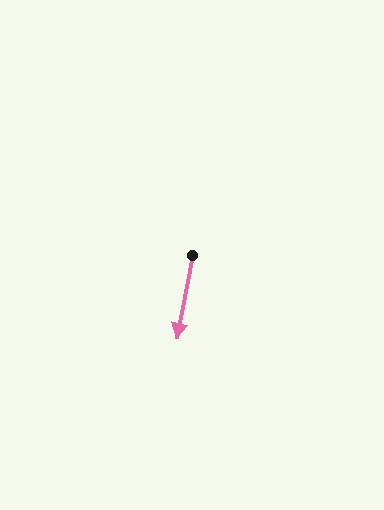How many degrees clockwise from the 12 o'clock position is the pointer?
Approximately 190 degrees.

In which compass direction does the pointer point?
South.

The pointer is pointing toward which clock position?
Roughly 6 o'clock.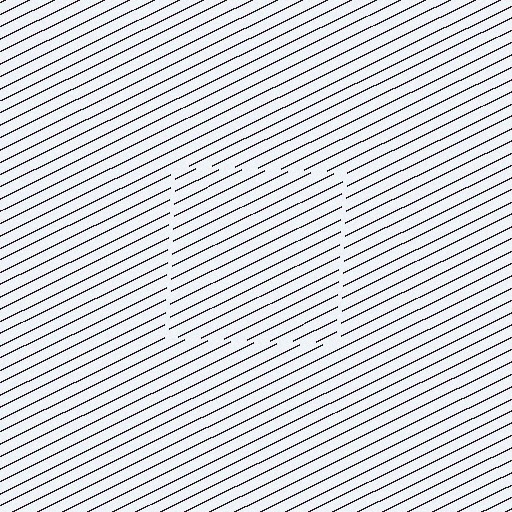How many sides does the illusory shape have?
4 sides — the line-ends trace a square.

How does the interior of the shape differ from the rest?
The interior of the shape contains the same grating, shifted by half a period — the contour is defined by the phase discontinuity where line-ends from the inner and outer gratings abut.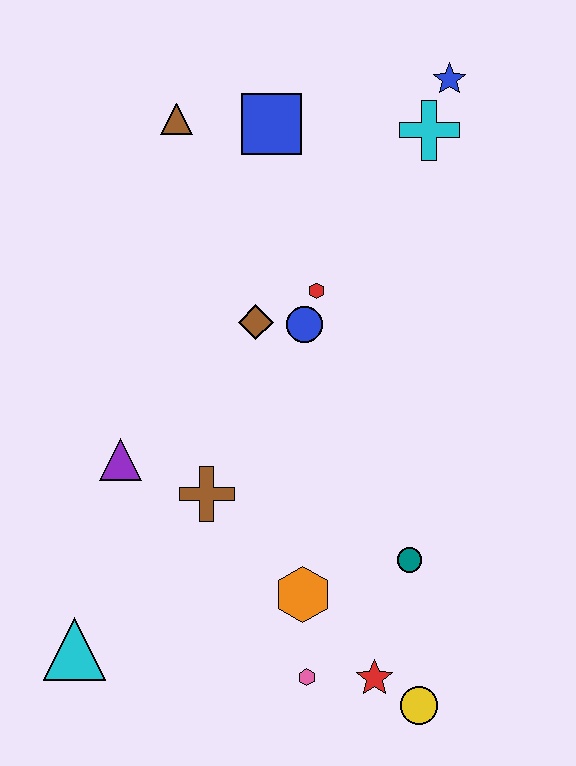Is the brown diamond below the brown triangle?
Yes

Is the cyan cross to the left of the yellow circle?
No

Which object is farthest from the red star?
The blue star is farthest from the red star.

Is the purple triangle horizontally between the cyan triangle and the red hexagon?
Yes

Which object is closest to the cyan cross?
The blue star is closest to the cyan cross.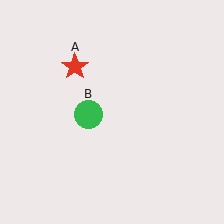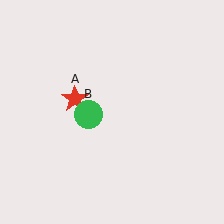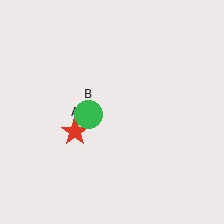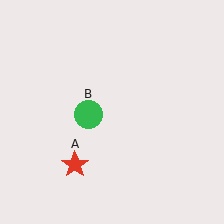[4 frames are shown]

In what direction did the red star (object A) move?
The red star (object A) moved down.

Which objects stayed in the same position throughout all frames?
Green circle (object B) remained stationary.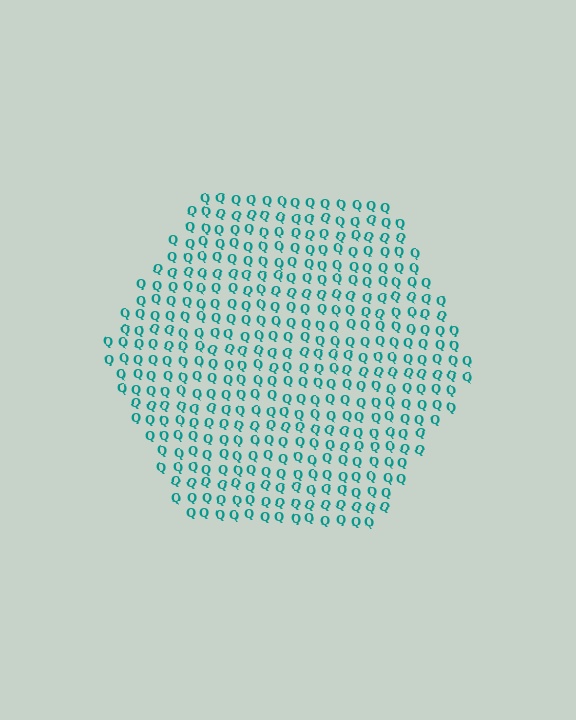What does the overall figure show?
The overall figure shows a hexagon.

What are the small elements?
The small elements are letter Q's.